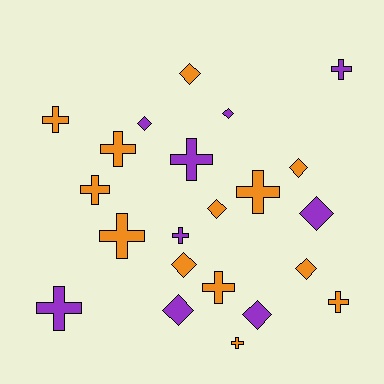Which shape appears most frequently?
Cross, with 12 objects.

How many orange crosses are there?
There are 8 orange crosses.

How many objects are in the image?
There are 22 objects.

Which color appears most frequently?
Orange, with 13 objects.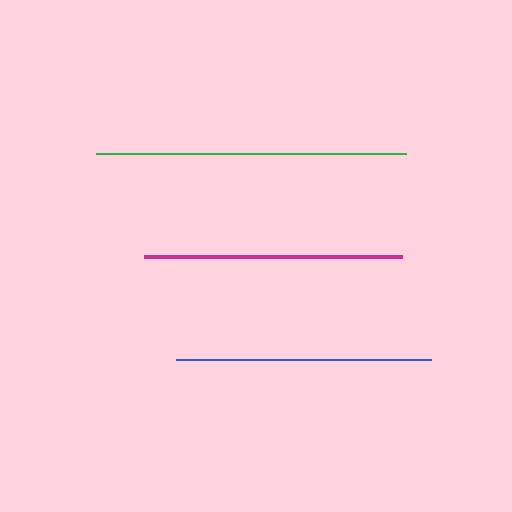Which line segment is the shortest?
The blue line is the shortest at approximately 255 pixels.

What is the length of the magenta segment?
The magenta segment is approximately 259 pixels long.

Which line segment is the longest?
The green line is the longest at approximately 310 pixels.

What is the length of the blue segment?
The blue segment is approximately 255 pixels long.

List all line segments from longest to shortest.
From longest to shortest: green, magenta, blue.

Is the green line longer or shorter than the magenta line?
The green line is longer than the magenta line.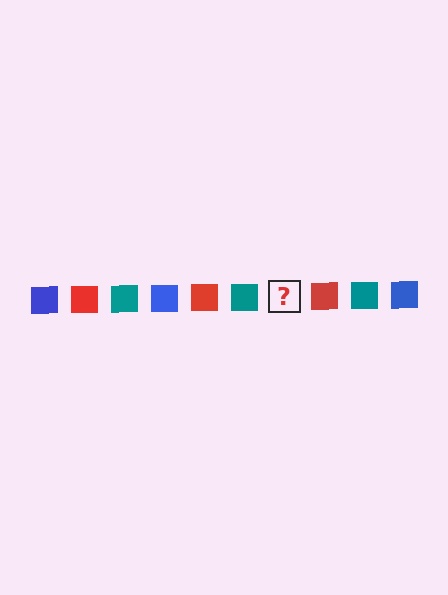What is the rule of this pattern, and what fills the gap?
The rule is that the pattern cycles through blue, red, teal squares. The gap should be filled with a blue square.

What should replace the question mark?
The question mark should be replaced with a blue square.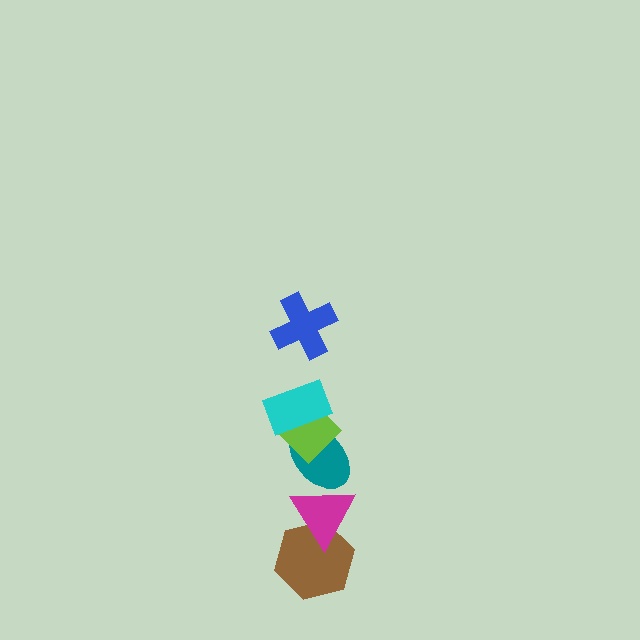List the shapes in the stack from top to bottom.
From top to bottom: the blue cross, the cyan rectangle, the lime diamond, the teal ellipse, the magenta triangle, the brown hexagon.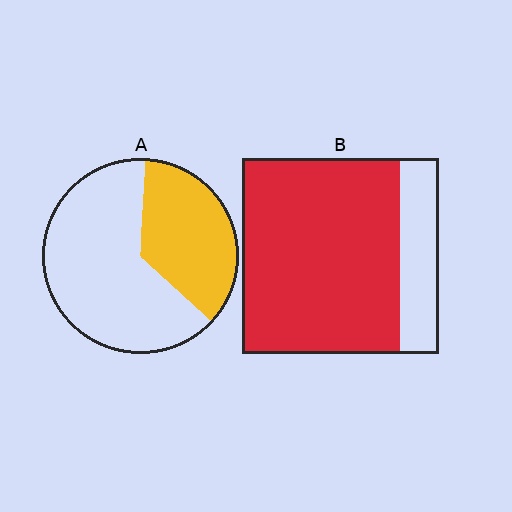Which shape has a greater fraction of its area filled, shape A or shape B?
Shape B.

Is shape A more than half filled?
No.